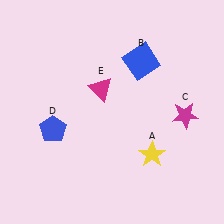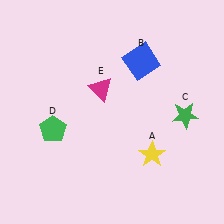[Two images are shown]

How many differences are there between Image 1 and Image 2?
There are 2 differences between the two images.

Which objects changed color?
C changed from magenta to green. D changed from blue to green.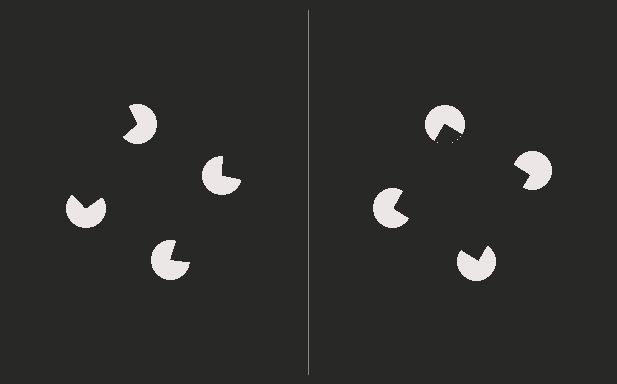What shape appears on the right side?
An illusory square.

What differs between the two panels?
The pac-man discs are positioned identically on both sides; only the wedge orientations differ. On the right they align to a square; on the left they are misaligned.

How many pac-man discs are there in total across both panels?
8 — 4 on each side.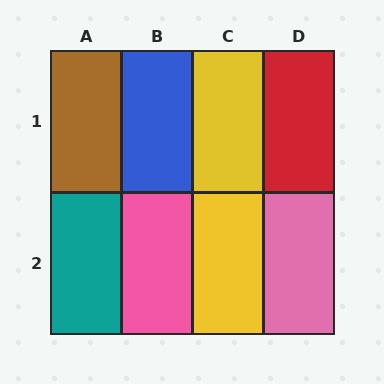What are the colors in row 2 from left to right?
Teal, pink, yellow, pink.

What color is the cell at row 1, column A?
Brown.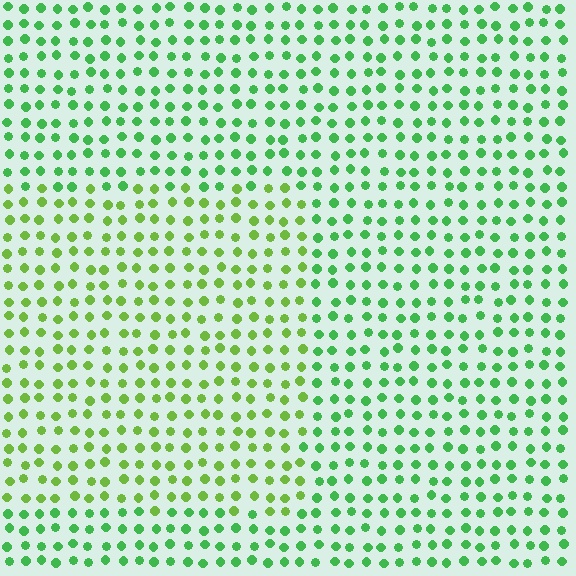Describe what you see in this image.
The image is filled with small green elements in a uniform arrangement. A rectangle-shaped region is visible where the elements are tinted to a slightly different hue, forming a subtle color boundary.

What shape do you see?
I see a rectangle.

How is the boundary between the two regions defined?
The boundary is defined purely by a slight shift in hue (about 31 degrees). Spacing, size, and orientation are identical on both sides.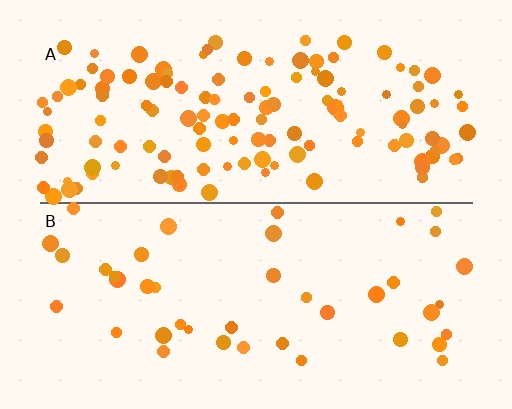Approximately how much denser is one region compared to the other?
Approximately 3.1× — region A over region B.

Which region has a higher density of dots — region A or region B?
A (the top).